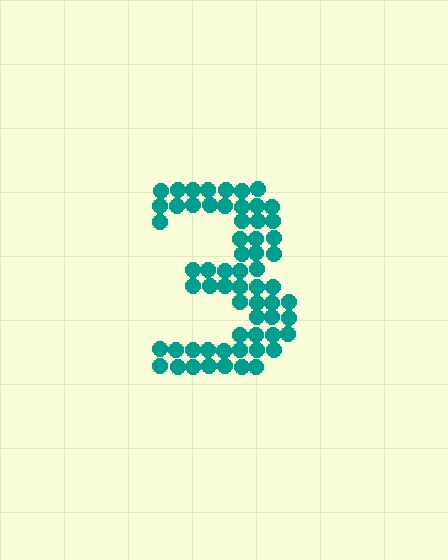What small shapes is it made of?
It is made of small circles.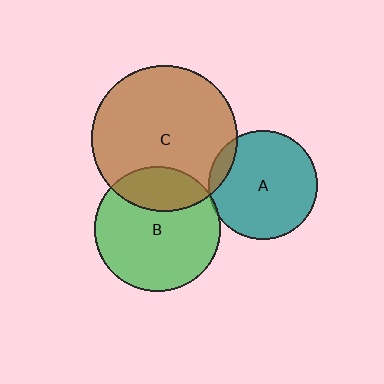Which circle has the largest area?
Circle C (brown).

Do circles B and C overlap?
Yes.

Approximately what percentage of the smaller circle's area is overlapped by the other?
Approximately 25%.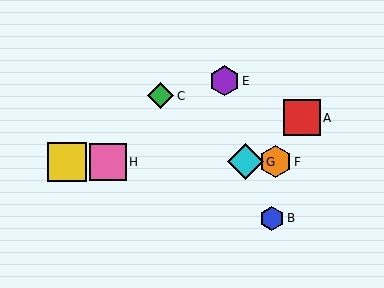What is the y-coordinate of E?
Object E is at y≈81.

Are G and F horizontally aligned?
Yes, both are at y≈162.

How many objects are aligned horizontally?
4 objects (D, F, G, H) are aligned horizontally.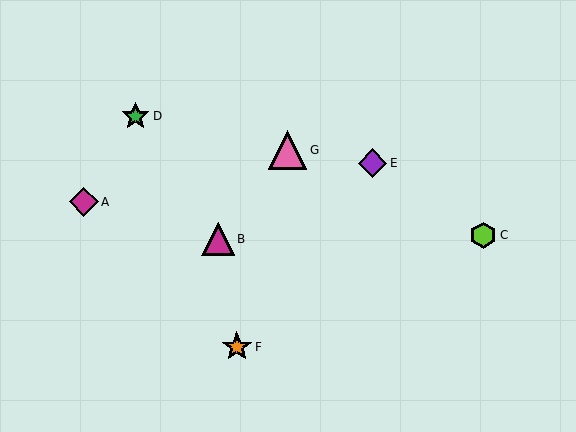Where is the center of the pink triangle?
The center of the pink triangle is at (288, 150).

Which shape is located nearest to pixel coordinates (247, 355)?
The orange star (labeled F) at (237, 347) is nearest to that location.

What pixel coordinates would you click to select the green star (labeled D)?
Click at (135, 116) to select the green star D.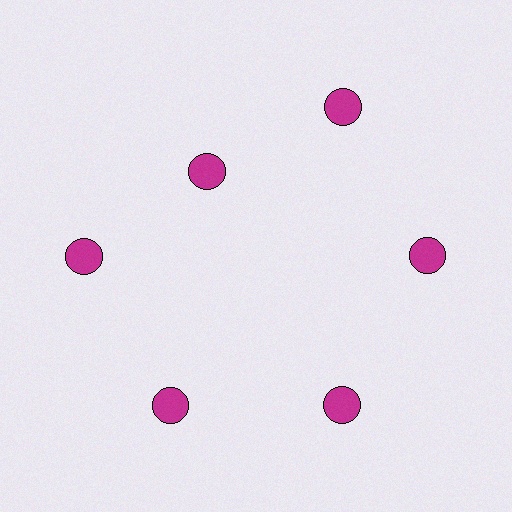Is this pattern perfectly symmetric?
No. The 6 magenta circles are arranged in a ring, but one element near the 11 o'clock position is pulled inward toward the center, breaking the 6-fold rotational symmetry.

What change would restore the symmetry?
The symmetry would be restored by moving it outward, back onto the ring so that all 6 circles sit at equal angles and equal distance from the center.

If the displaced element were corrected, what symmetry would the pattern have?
It would have 6-fold rotational symmetry — the pattern would map onto itself every 60 degrees.